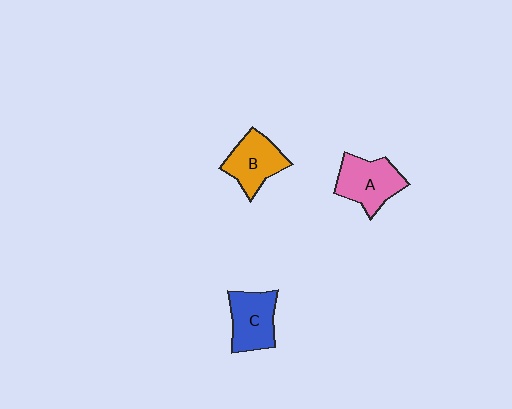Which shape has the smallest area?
Shape B (orange).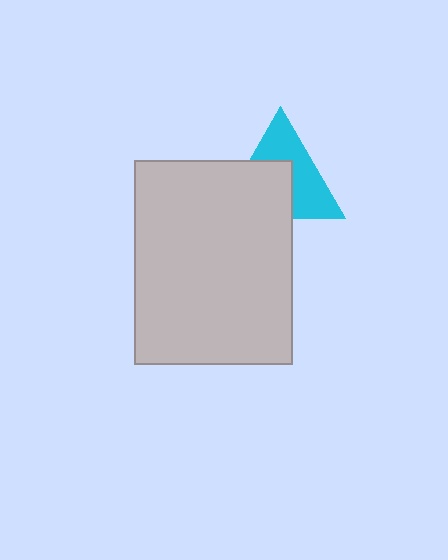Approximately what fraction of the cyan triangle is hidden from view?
Roughly 49% of the cyan triangle is hidden behind the light gray rectangle.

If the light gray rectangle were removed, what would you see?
You would see the complete cyan triangle.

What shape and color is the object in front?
The object in front is a light gray rectangle.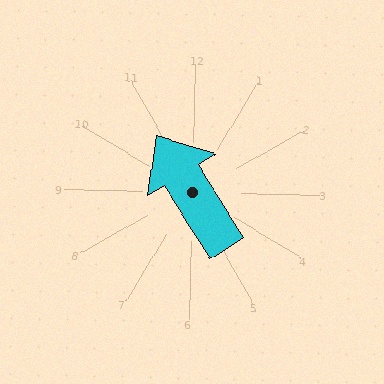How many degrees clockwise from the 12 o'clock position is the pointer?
Approximately 327 degrees.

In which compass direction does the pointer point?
Northwest.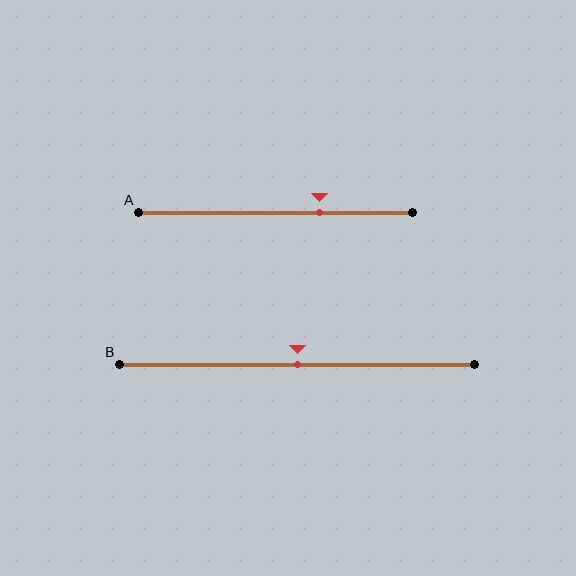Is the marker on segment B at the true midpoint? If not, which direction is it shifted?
Yes, the marker on segment B is at the true midpoint.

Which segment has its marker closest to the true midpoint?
Segment B has its marker closest to the true midpoint.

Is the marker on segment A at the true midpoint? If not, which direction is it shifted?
No, the marker on segment A is shifted to the right by about 16% of the segment length.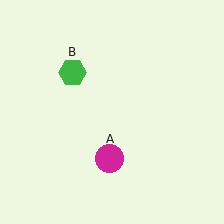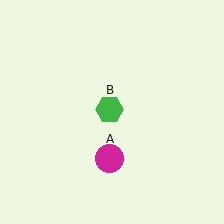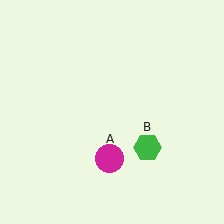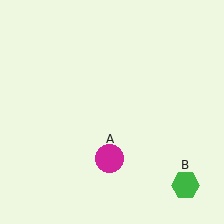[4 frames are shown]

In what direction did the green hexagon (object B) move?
The green hexagon (object B) moved down and to the right.